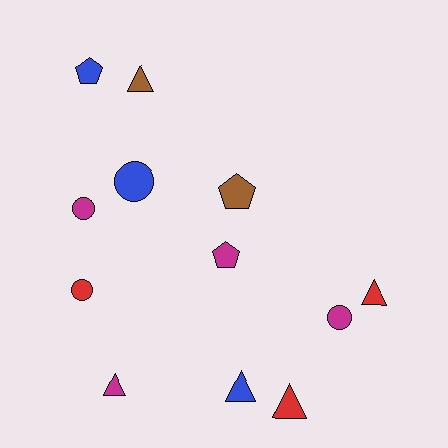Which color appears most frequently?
Magenta, with 4 objects.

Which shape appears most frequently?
Triangle, with 5 objects.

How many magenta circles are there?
There are 2 magenta circles.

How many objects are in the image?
There are 12 objects.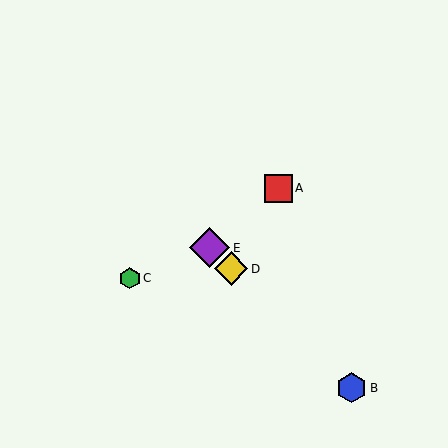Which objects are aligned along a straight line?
Objects B, D, E are aligned along a straight line.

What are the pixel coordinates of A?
Object A is at (278, 188).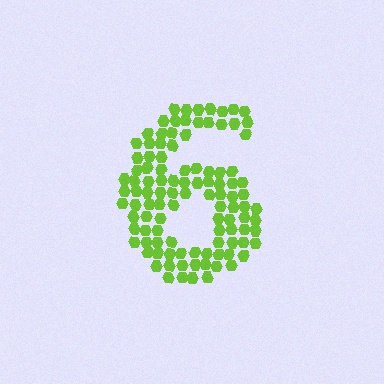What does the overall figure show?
The overall figure shows the digit 6.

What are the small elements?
The small elements are hexagons.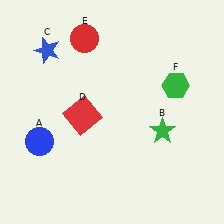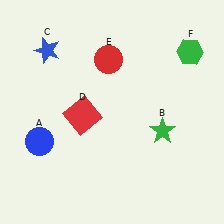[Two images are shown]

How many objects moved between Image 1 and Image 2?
2 objects moved between the two images.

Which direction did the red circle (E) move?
The red circle (E) moved right.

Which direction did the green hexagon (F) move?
The green hexagon (F) moved up.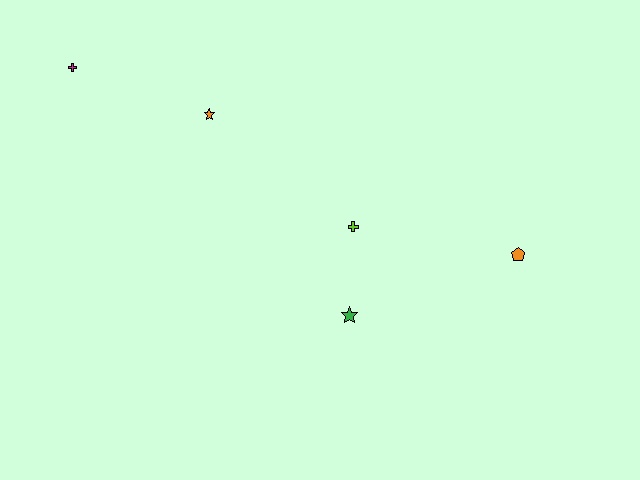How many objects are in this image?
There are 5 objects.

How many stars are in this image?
There are 2 stars.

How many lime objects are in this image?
There is 1 lime object.